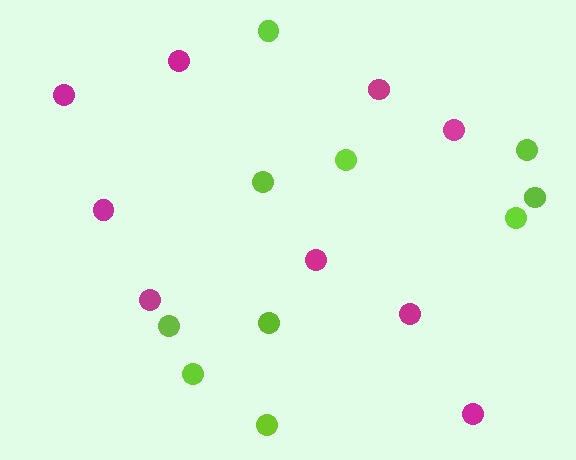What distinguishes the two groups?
There are 2 groups: one group of magenta circles (9) and one group of lime circles (10).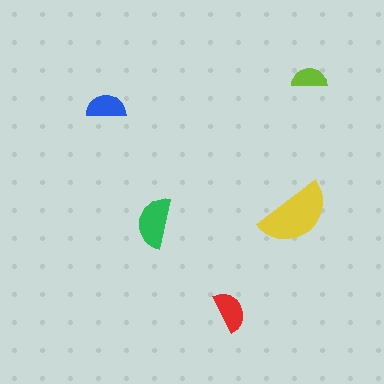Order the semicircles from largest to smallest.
the yellow one, the green one, the red one, the blue one, the lime one.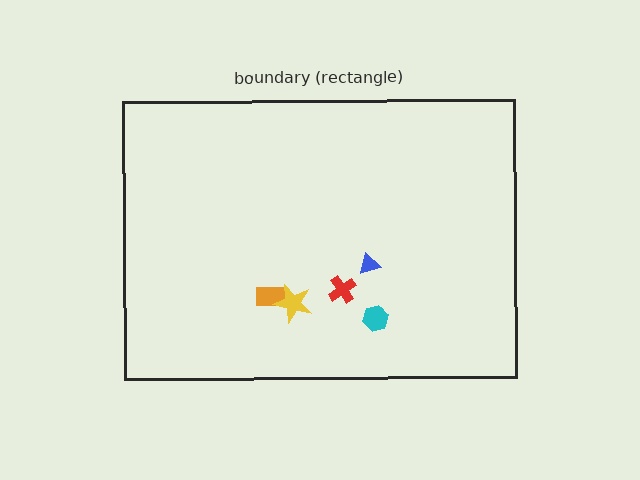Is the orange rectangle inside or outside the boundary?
Inside.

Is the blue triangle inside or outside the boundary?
Inside.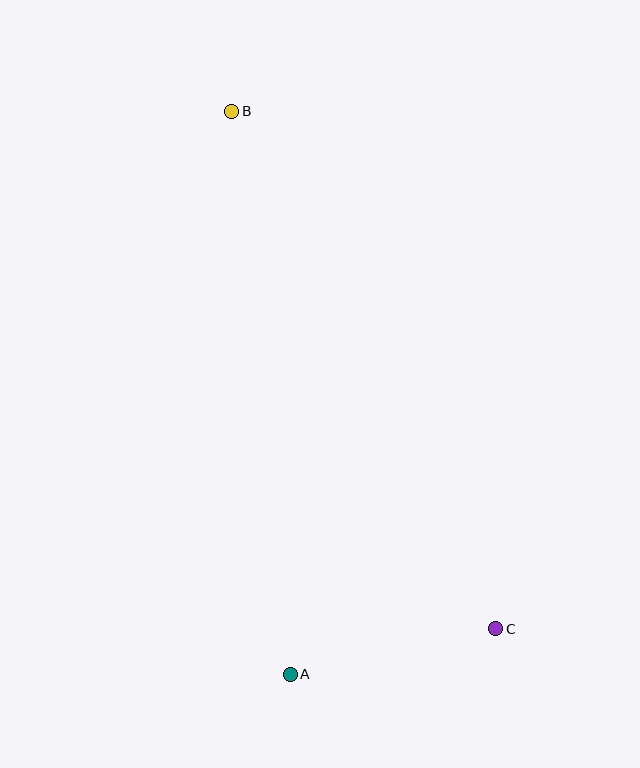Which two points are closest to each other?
Points A and C are closest to each other.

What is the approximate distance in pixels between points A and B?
The distance between A and B is approximately 566 pixels.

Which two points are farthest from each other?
Points B and C are farthest from each other.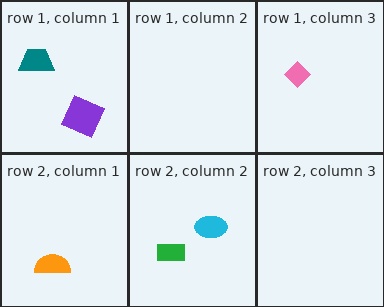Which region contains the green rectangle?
The row 2, column 2 region.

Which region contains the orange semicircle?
The row 2, column 1 region.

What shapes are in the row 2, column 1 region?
The orange semicircle.